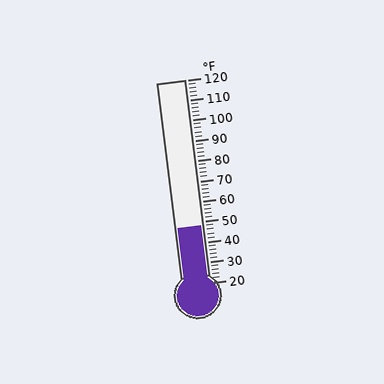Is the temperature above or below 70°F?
The temperature is below 70°F.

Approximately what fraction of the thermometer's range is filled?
The thermometer is filled to approximately 30% of its range.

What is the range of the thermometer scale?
The thermometer scale ranges from 20°F to 120°F.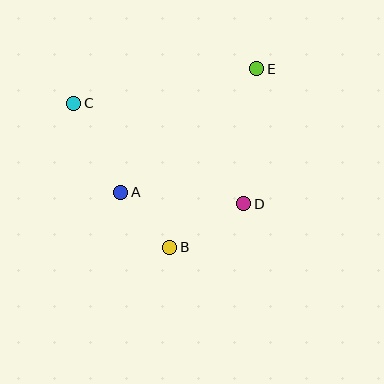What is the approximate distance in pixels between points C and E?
The distance between C and E is approximately 186 pixels.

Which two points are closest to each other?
Points A and B are closest to each other.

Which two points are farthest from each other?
Points B and E are farthest from each other.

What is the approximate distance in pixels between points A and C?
The distance between A and C is approximately 101 pixels.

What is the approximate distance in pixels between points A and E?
The distance between A and E is approximately 184 pixels.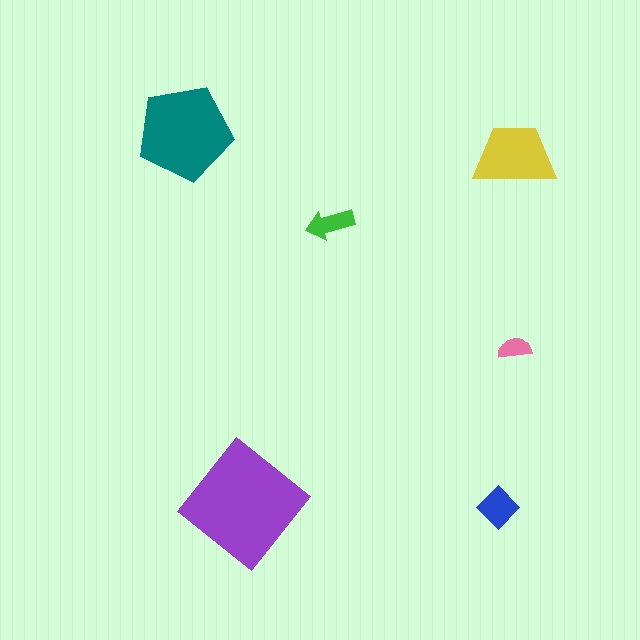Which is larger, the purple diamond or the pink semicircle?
The purple diamond.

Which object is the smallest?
The pink semicircle.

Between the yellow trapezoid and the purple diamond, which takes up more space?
The purple diamond.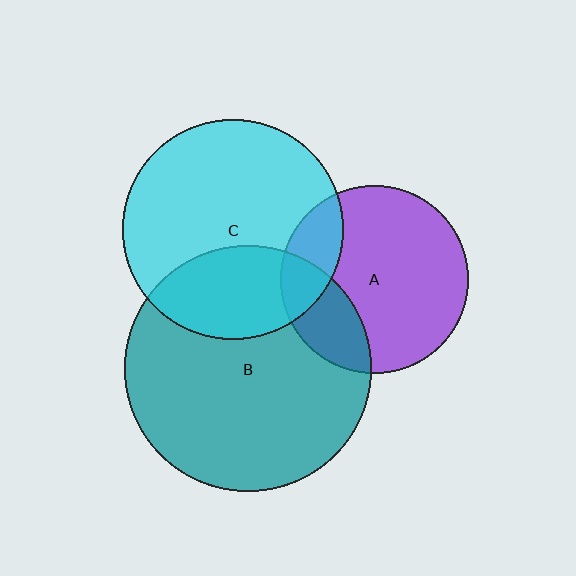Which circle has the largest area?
Circle B (teal).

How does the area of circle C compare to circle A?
Approximately 1.4 times.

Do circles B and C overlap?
Yes.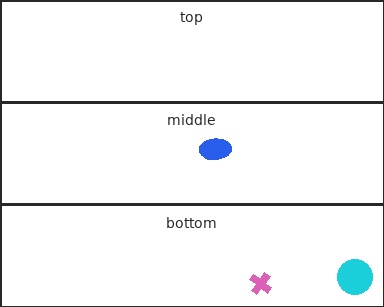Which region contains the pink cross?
The bottom region.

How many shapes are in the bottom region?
2.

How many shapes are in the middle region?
1.